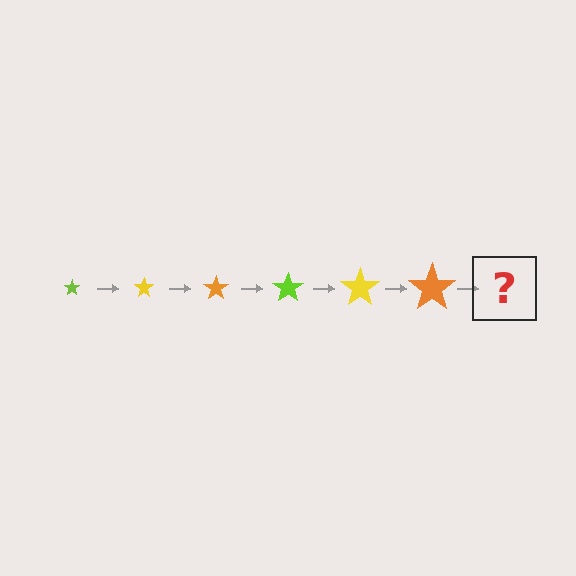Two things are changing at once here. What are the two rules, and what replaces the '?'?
The two rules are that the star grows larger each step and the color cycles through lime, yellow, and orange. The '?' should be a lime star, larger than the previous one.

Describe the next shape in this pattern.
It should be a lime star, larger than the previous one.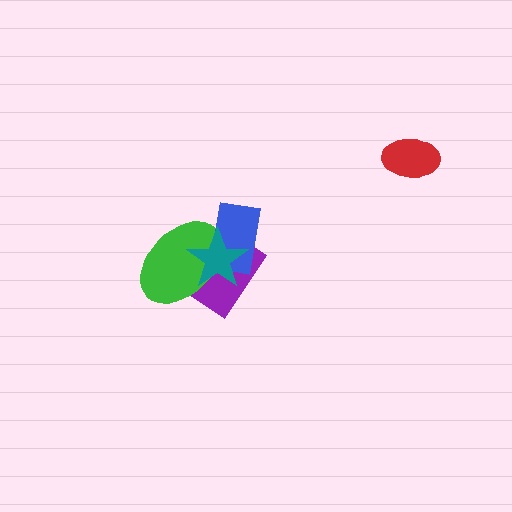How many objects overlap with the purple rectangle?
3 objects overlap with the purple rectangle.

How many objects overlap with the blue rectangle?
3 objects overlap with the blue rectangle.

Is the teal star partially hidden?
No, no other shape covers it.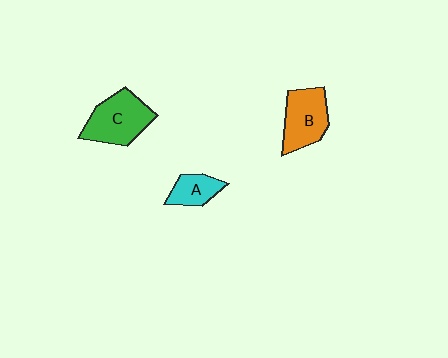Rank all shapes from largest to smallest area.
From largest to smallest: C (green), B (orange), A (cyan).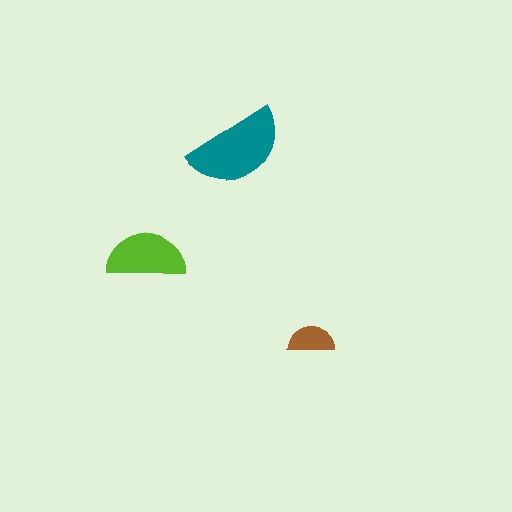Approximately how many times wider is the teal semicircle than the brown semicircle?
About 2 times wider.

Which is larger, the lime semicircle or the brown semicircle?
The lime one.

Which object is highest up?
The teal semicircle is topmost.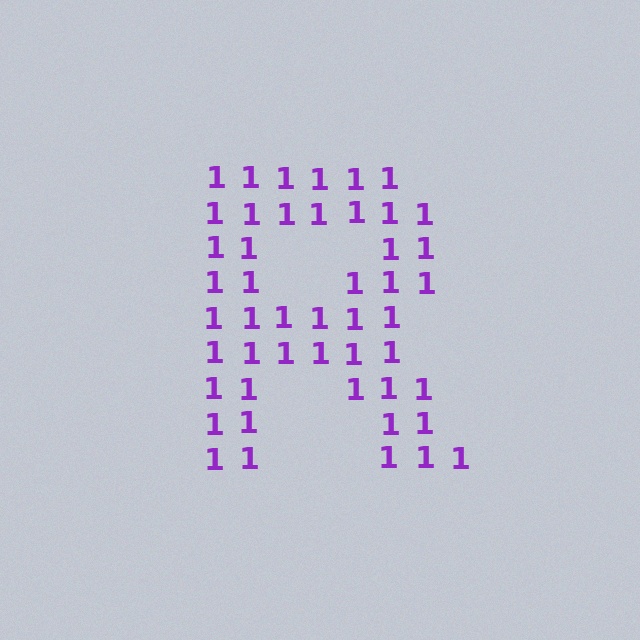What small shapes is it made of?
It is made of small digit 1's.